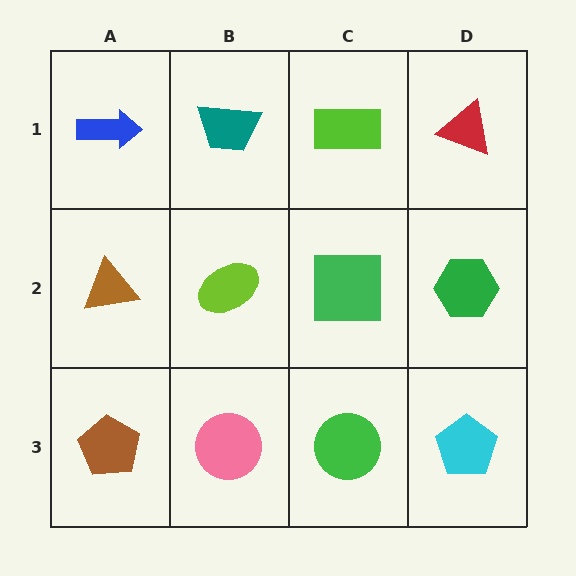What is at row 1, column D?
A red triangle.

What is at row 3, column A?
A brown pentagon.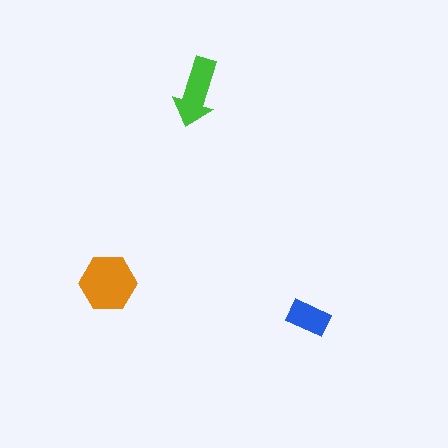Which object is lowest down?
The blue rectangle is bottommost.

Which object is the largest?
The orange hexagon.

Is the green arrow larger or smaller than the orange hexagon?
Smaller.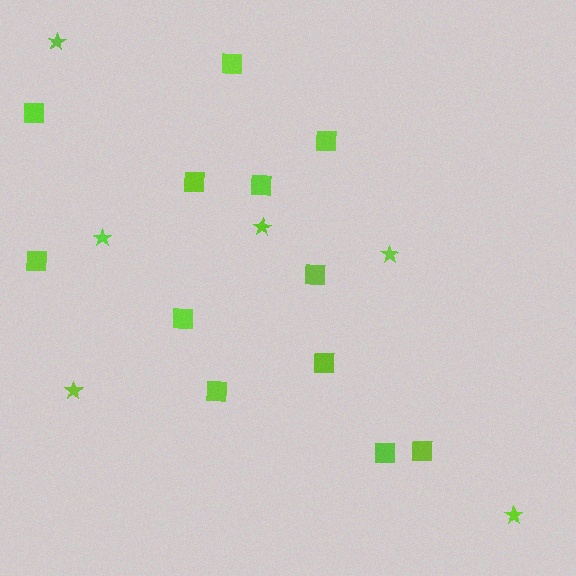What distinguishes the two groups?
There are 2 groups: one group of squares (12) and one group of stars (6).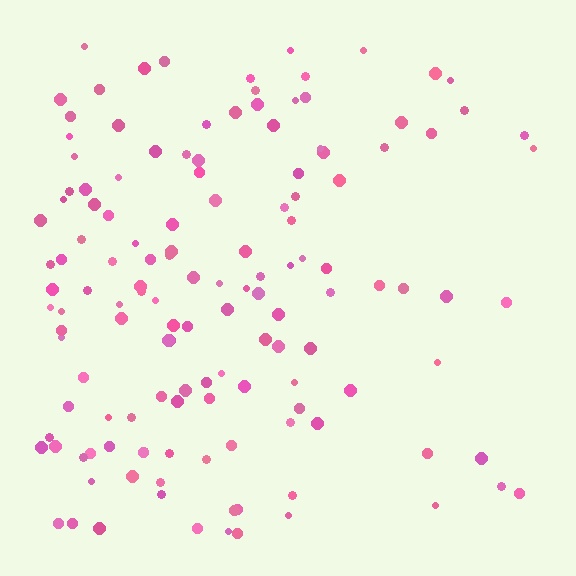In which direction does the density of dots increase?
From right to left, with the left side densest.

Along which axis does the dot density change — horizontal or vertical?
Horizontal.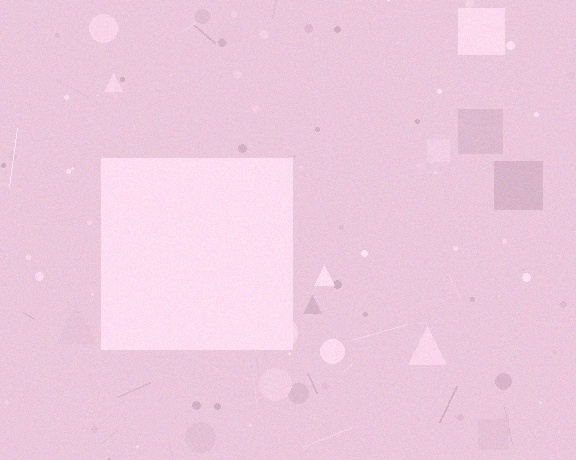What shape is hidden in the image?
A square is hidden in the image.